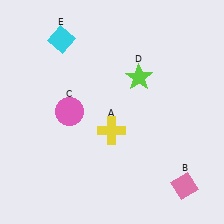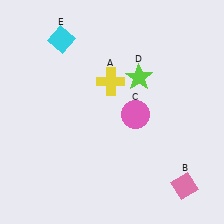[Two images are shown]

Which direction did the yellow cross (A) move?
The yellow cross (A) moved up.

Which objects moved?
The objects that moved are: the yellow cross (A), the pink circle (C).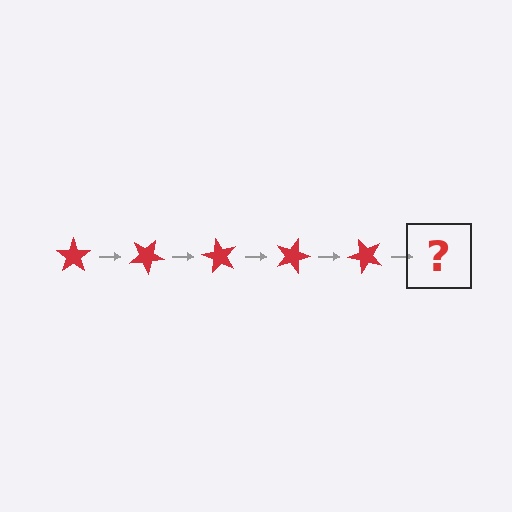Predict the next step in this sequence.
The next step is a red star rotated 150 degrees.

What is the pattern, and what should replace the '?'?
The pattern is that the star rotates 30 degrees each step. The '?' should be a red star rotated 150 degrees.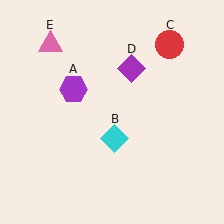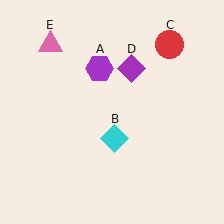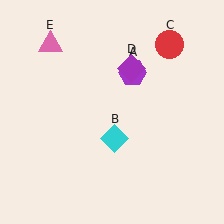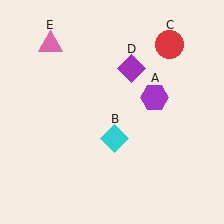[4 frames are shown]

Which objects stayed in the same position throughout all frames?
Cyan diamond (object B) and red circle (object C) and purple diamond (object D) and pink triangle (object E) remained stationary.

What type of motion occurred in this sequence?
The purple hexagon (object A) rotated clockwise around the center of the scene.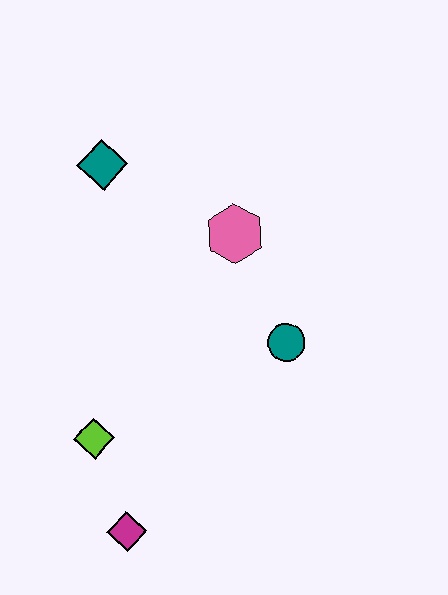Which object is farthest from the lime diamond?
The teal diamond is farthest from the lime diamond.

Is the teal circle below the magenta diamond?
No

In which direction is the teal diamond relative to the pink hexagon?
The teal diamond is to the left of the pink hexagon.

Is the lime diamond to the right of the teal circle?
No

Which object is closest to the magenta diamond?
The lime diamond is closest to the magenta diamond.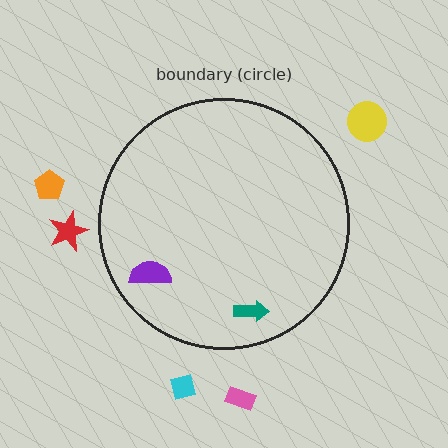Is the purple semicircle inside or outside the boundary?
Inside.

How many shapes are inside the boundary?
2 inside, 5 outside.